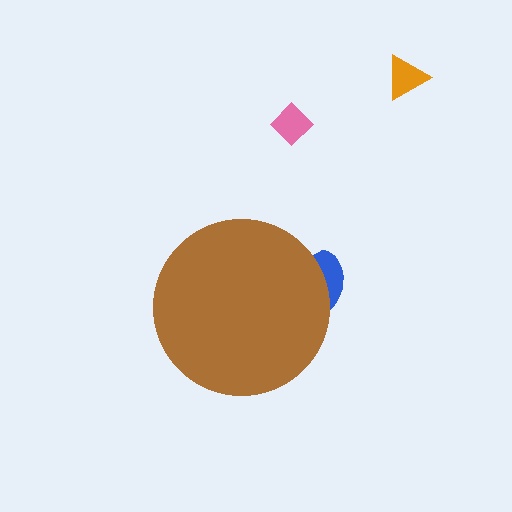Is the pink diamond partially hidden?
No, the pink diamond is fully visible.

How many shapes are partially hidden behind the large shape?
1 shape is partially hidden.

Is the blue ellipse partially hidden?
Yes, the blue ellipse is partially hidden behind the brown circle.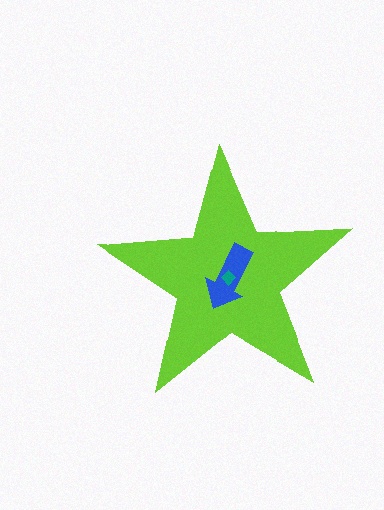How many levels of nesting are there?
3.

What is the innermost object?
The teal diamond.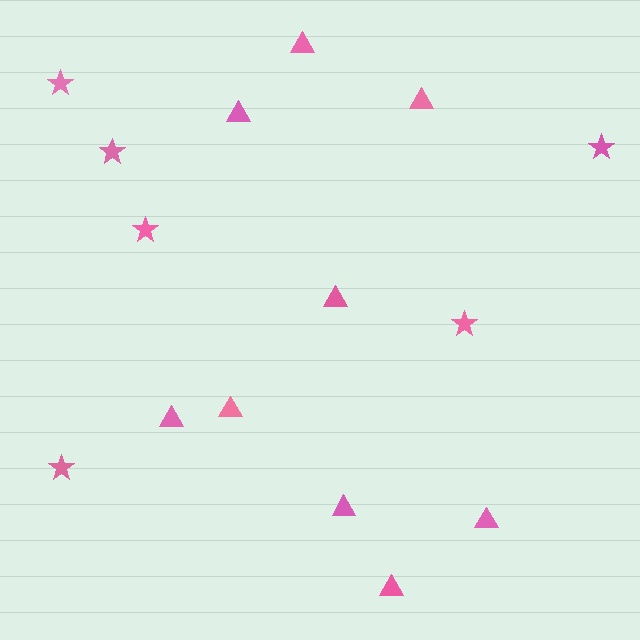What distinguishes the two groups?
There are 2 groups: one group of stars (6) and one group of triangles (9).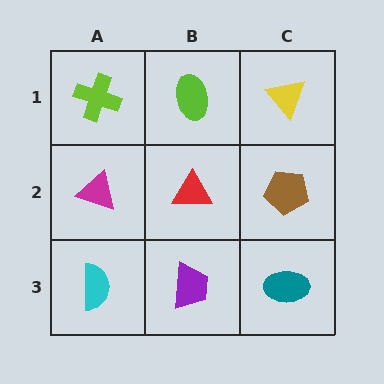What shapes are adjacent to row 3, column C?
A brown pentagon (row 2, column C), a purple trapezoid (row 3, column B).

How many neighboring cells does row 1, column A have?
2.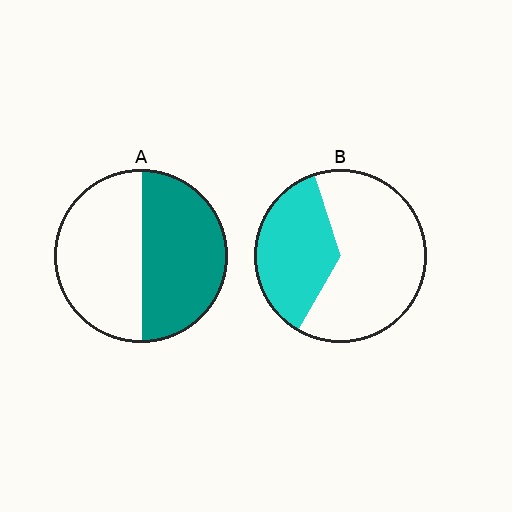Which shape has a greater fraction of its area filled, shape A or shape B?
Shape A.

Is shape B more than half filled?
No.